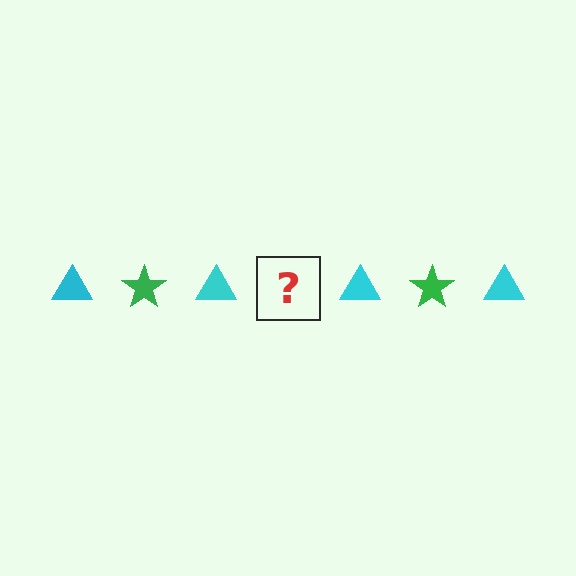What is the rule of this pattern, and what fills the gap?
The rule is that the pattern alternates between cyan triangle and green star. The gap should be filled with a green star.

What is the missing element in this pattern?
The missing element is a green star.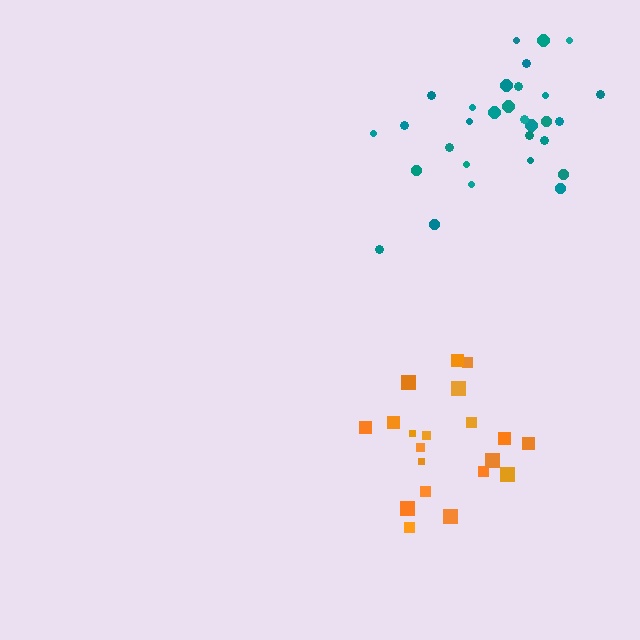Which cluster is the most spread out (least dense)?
Teal.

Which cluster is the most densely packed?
Orange.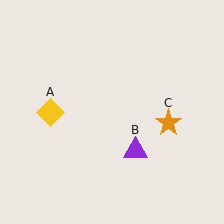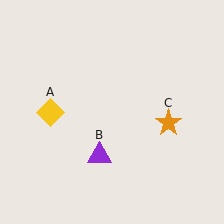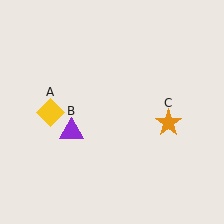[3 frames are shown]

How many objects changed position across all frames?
1 object changed position: purple triangle (object B).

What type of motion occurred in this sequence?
The purple triangle (object B) rotated clockwise around the center of the scene.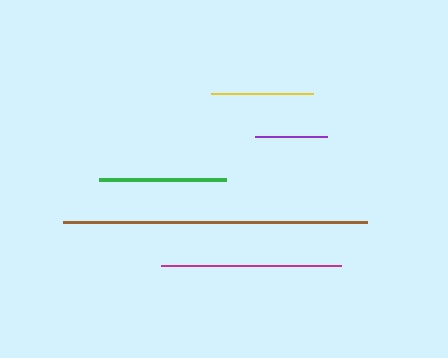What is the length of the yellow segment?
The yellow segment is approximately 102 pixels long.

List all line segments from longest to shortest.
From longest to shortest: brown, magenta, green, yellow, purple.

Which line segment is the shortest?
The purple line is the shortest at approximately 71 pixels.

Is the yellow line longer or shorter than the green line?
The green line is longer than the yellow line.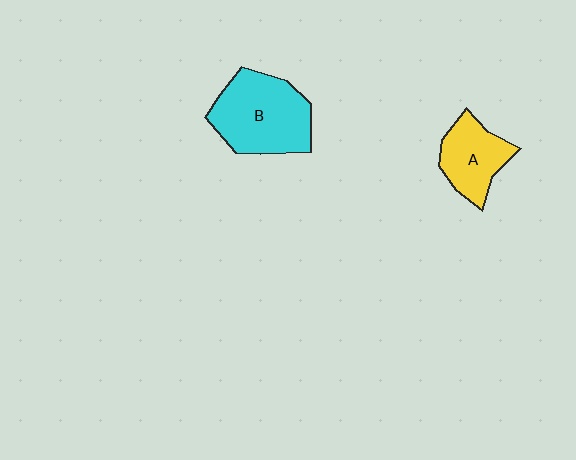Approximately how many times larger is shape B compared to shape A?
Approximately 1.6 times.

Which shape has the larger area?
Shape B (cyan).